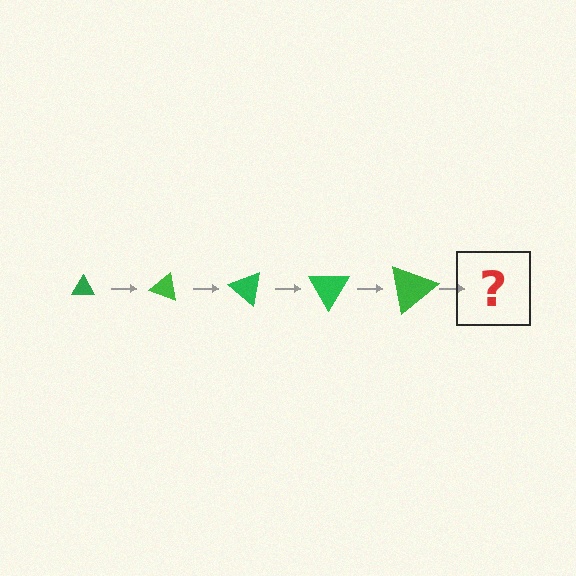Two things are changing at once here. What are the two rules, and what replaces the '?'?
The two rules are that the triangle grows larger each step and it rotates 20 degrees each step. The '?' should be a triangle, larger than the previous one and rotated 100 degrees from the start.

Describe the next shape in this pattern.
It should be a triangle, larger than the previous one and rotated 100 degrees from the start.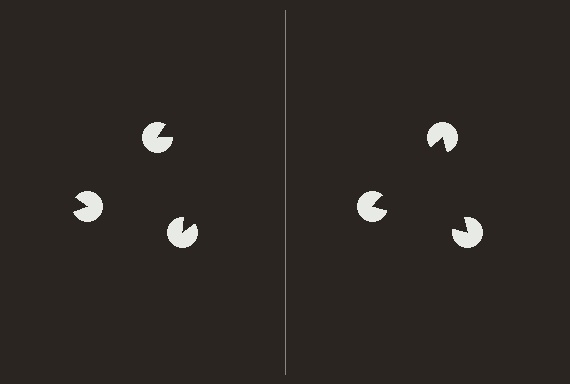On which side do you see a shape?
An illusory triangle appears on the right side. On the left side the wedge cuts are rotated, so no coherent shape forms.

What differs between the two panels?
The pac-man discs are positioned identically on both sides; only the wedge orientations differ. On the right they align to a triangle; on the left they are misaligned.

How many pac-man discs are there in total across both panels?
6 — 3 on each side.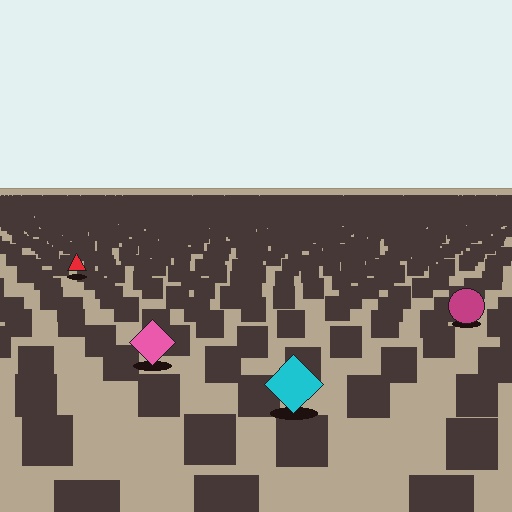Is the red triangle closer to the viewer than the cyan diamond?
No. The cyan diamond is closer — you can tell from the texture gradient: the ground texture is coarser near it.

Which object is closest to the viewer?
The cyan diamond is closest. The texture marks near it are larger and more spread out.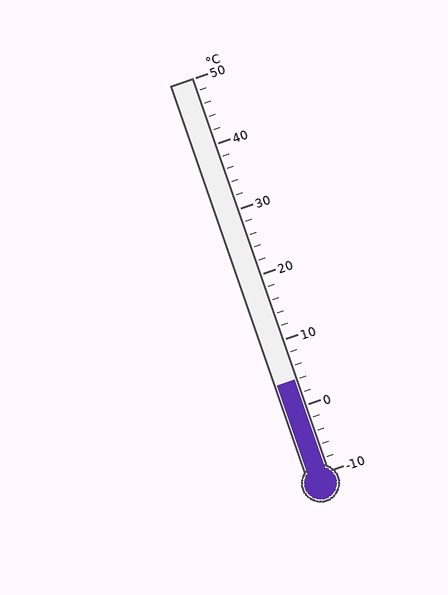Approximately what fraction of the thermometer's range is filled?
The thermometer is filled to approximately 25% of its range.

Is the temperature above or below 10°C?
The temperature is below 10°C.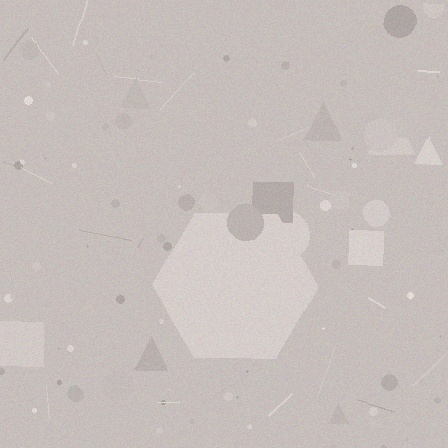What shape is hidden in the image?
A hexagon is hidden in the image.